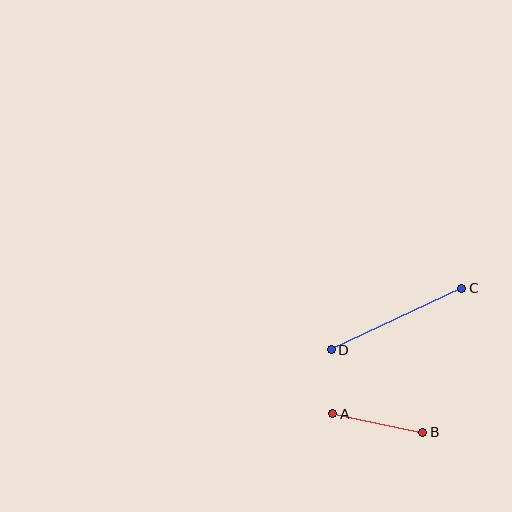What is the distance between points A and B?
The distance is approximately 92 pixels.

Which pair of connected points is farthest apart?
Points C and D are farthest apart.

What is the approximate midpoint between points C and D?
The midpoint is at approximately (397, 319) pixels.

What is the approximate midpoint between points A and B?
The midpoint is at approximately (378, 423) pixels.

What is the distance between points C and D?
The distance is approximately 144 pixels.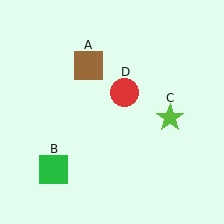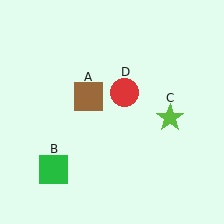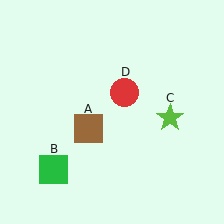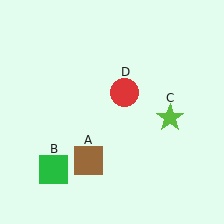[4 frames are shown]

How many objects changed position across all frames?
1 object changed position: brown square (object A).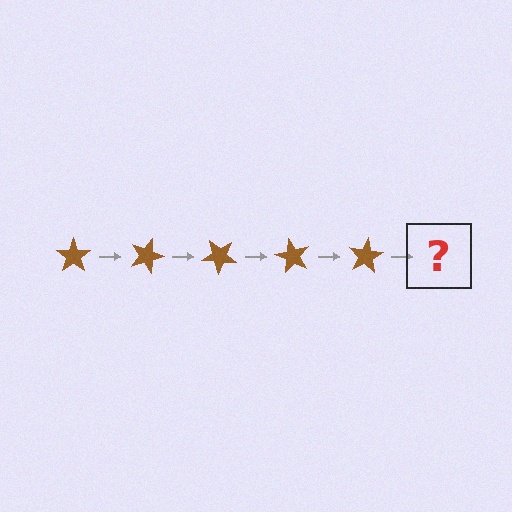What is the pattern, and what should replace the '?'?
The pattern is that the star rotates 20 degrees each step. The '?' should be a brown star rotated 100 degrees.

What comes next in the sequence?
The next element should be a brown star rotated 100 degrees.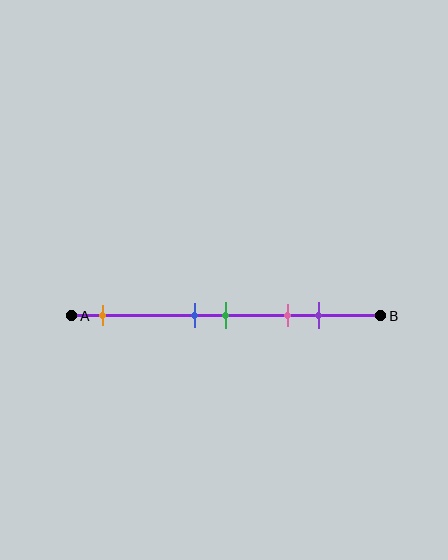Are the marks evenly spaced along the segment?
No, the marks are not evenly spaced.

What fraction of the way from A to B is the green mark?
The green mark is approximately 50% (0.5) of the way from A to B.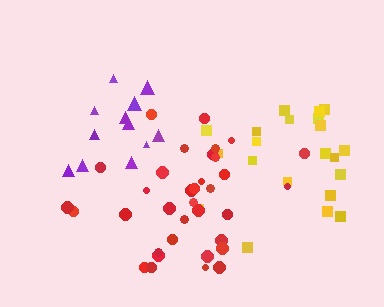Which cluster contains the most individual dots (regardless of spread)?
Red (35).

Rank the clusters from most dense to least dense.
red, yellow, purple.